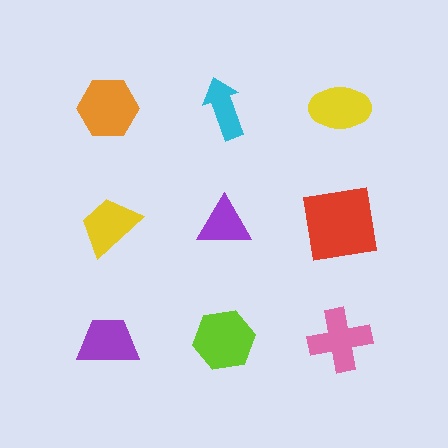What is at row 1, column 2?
A cyan arrow.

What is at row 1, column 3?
A yellow ellipse.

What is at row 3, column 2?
A lime hexagon.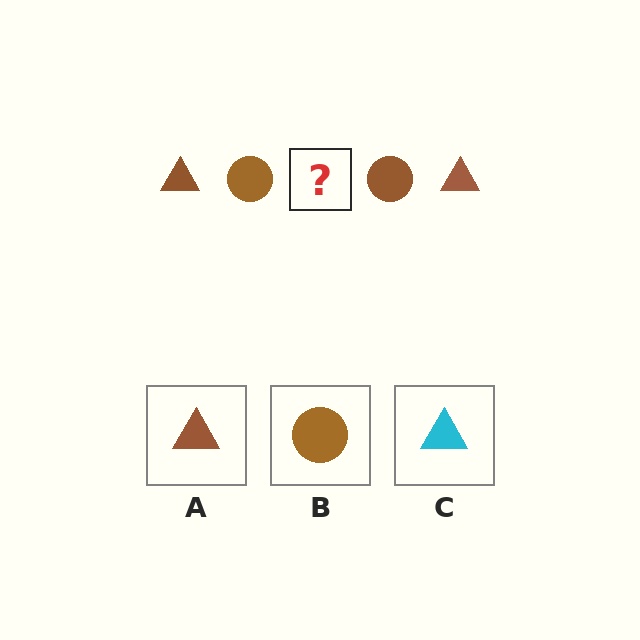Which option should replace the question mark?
Option A.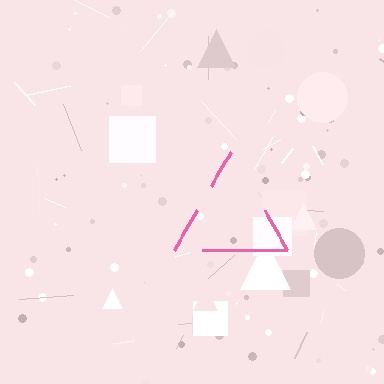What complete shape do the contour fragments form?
The contour fragments form a triangle.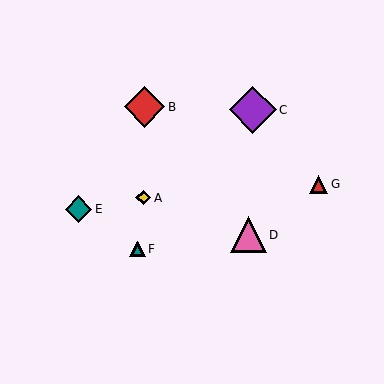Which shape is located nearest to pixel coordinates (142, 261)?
The teal triangle (labeled F) at (138, 249) is nearest to that location.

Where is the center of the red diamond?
The center of the red diamond is at (144, 107).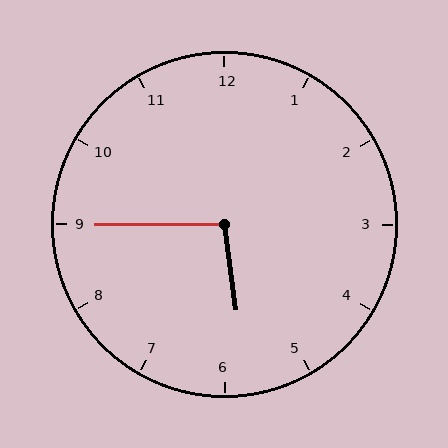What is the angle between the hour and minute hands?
Approximately 98 degrees.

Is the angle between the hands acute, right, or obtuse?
It is obtuse.